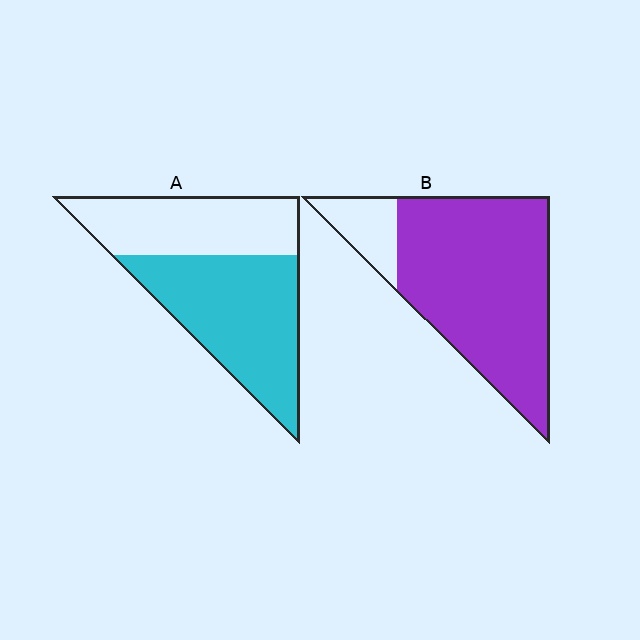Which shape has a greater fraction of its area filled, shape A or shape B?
Shape B.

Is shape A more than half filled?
Yes.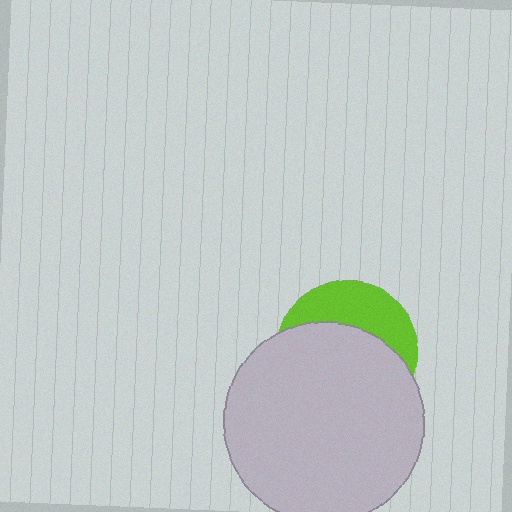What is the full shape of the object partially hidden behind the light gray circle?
The partially hidden object is a lime circle.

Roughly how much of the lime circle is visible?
A small part of it is visible (roughly 35%).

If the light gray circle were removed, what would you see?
You would see the complete lime circle.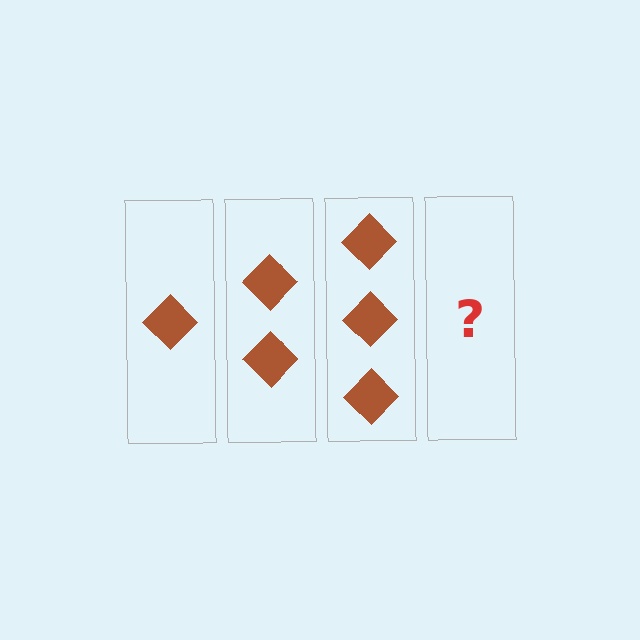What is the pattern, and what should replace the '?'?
The pattern is that each step adds one more diamond. The '?' should be 4 diamonds.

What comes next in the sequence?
The next element should be 4 diamonds.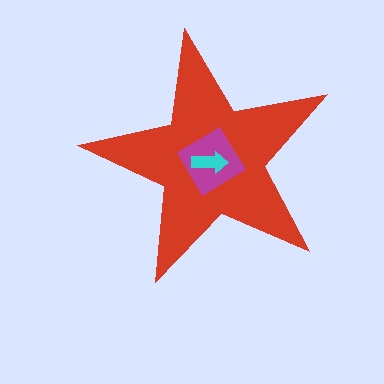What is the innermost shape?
The cyan arrow.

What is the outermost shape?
The red star.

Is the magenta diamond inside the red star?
Yes.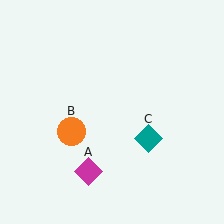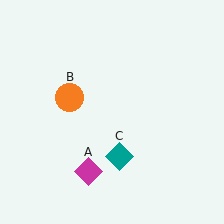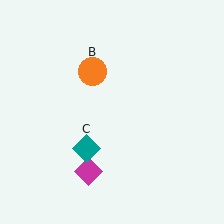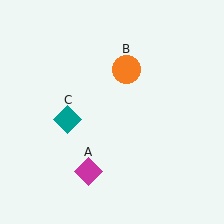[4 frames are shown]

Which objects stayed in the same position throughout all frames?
Magenta diamond (object A) remained stationary.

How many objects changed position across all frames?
2 objects changed position: orange circle (object B), teal diamond (object C).